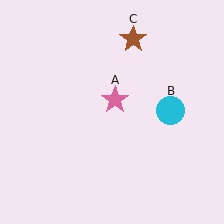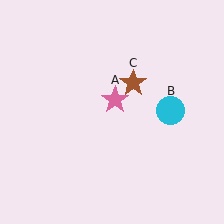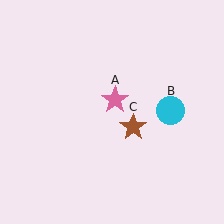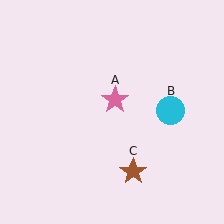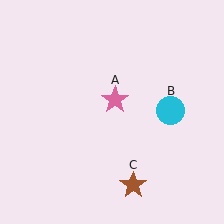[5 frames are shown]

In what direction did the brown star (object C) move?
The brown star (object C) moved down.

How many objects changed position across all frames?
1 object changed position: brown star (object C).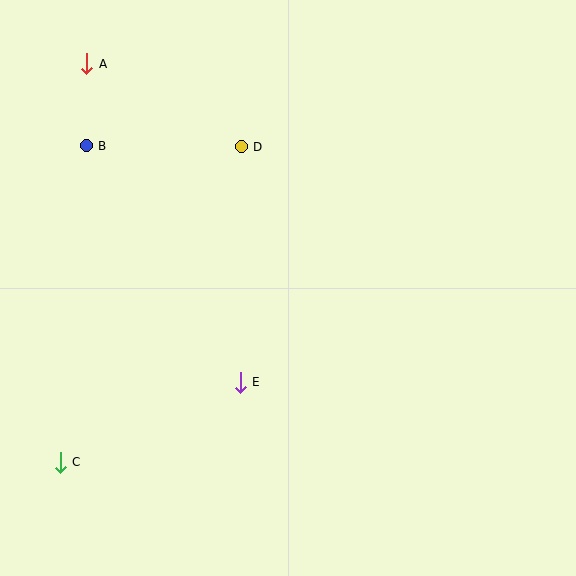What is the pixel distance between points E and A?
The distance between E and A is 354 pixels.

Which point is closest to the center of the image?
Point E at (240, 382) is closest to the center.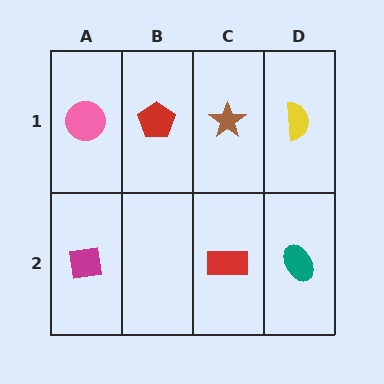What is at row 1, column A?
A pink circle.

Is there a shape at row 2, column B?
No, that cell is empty.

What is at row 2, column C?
A red rectangle.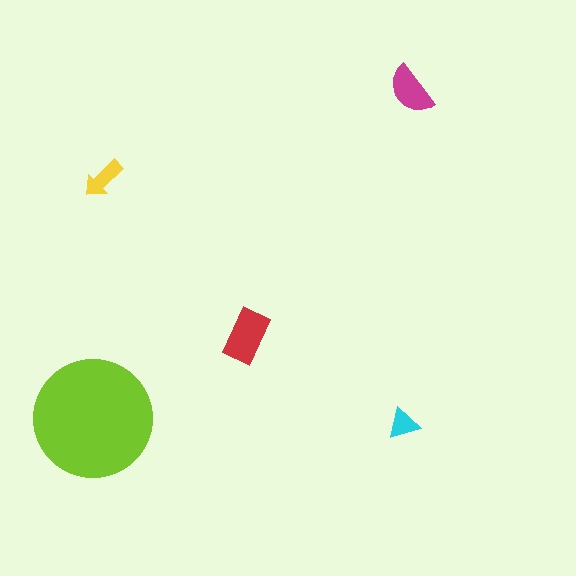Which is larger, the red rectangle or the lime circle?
The lime circle.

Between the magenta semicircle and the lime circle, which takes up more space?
The lime circle.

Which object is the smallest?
The cyan triangle.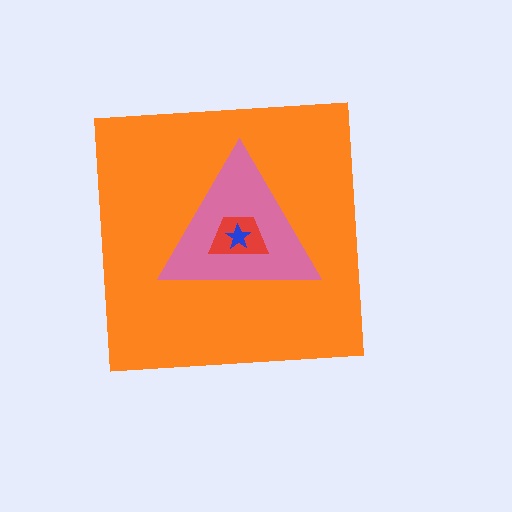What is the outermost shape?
The orange square.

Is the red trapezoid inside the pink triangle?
Yes.